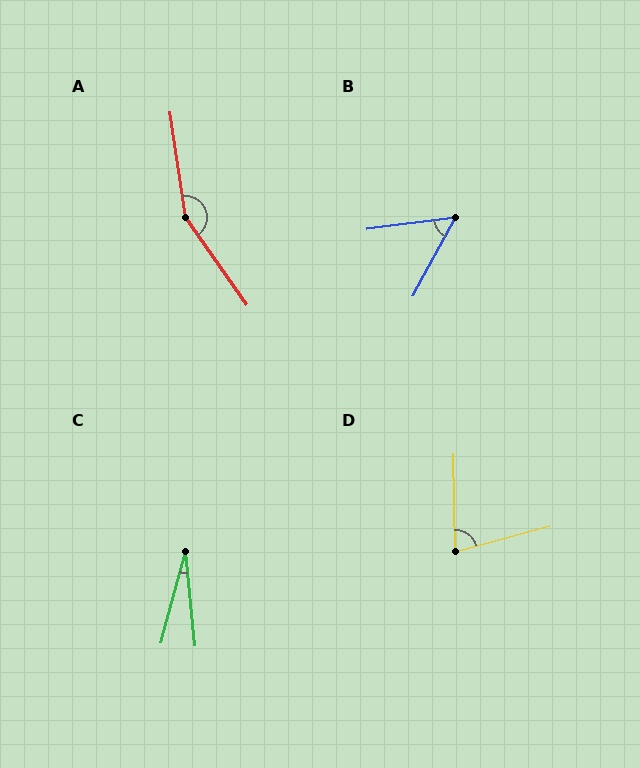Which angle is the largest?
A, at approximately 154 degrees.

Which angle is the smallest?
C, at approximately 21 degrees.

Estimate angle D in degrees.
Approximately 76 degrees.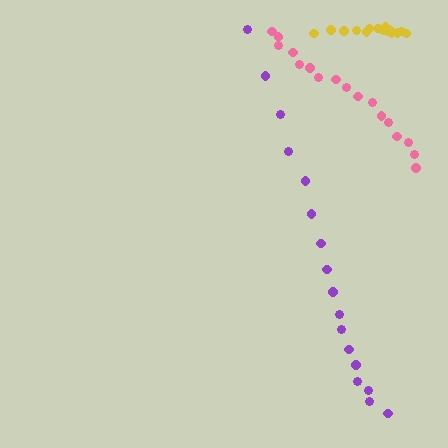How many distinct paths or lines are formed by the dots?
There are 3 distinct paths.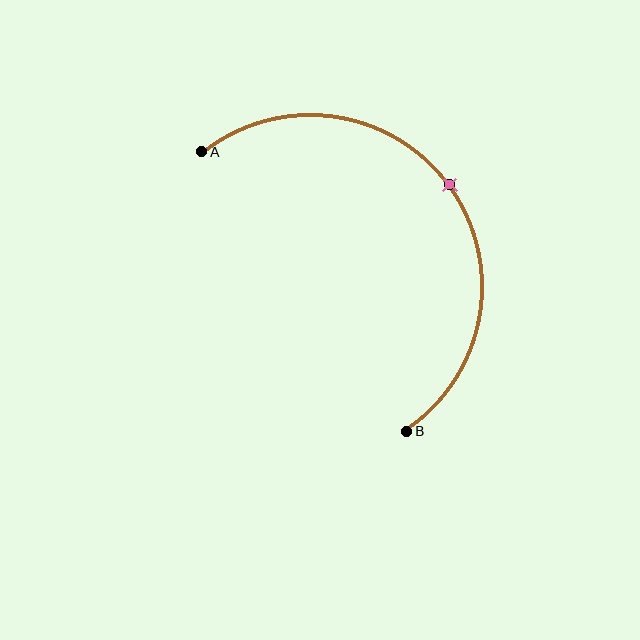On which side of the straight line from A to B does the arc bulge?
The arc bulges above and to the right of the straight line connecting A and B.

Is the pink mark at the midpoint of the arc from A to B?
Yes. The pink mark lies on the arc at equal arc-length from both A and B — it is the arc midpoint.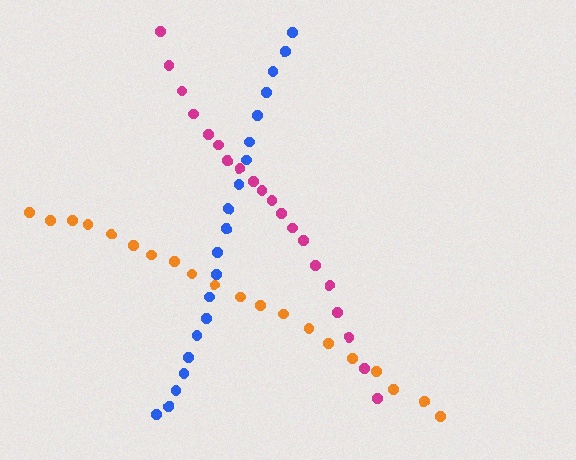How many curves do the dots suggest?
There are 3 distinct paths.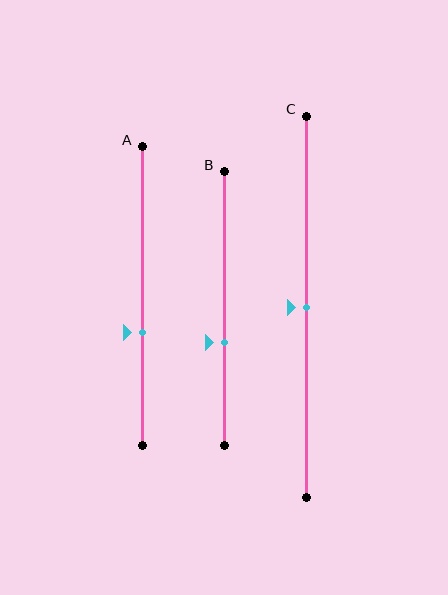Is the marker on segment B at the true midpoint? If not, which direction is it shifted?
No, the marker on segment B is shifted downward by about 13% of the segment length.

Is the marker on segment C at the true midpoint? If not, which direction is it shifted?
Yes, the marker on segment C is at the true midpoint.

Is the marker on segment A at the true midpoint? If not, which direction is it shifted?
No, the marker on segment A is shifted downward by about 12% of the segment length.